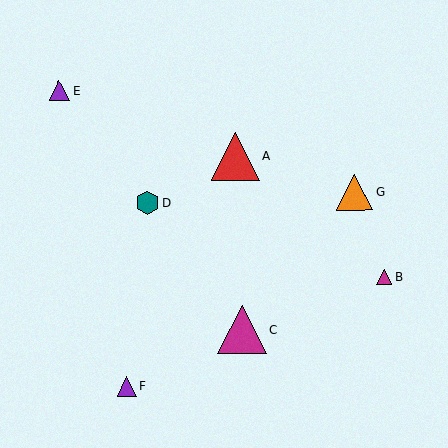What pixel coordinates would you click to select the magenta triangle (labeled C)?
Click at (242, 330) to select the magenta triangle C.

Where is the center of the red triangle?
The center of the red triangle is at (235, 156).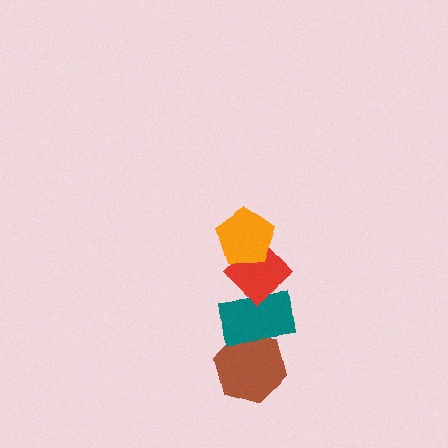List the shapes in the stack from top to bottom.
From top to bottom: the orange pentagon, the red diamond, the teal rectangle, the brown hexagon.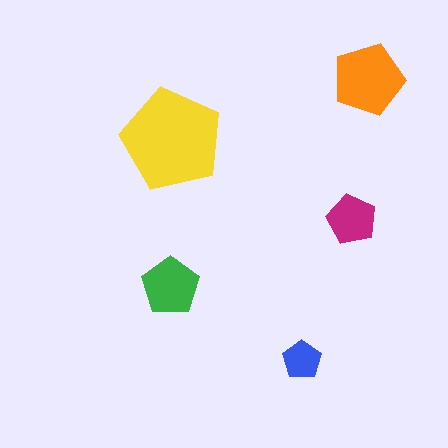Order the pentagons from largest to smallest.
the yellow one, the orange one, the green one, the magenta one, the blue one.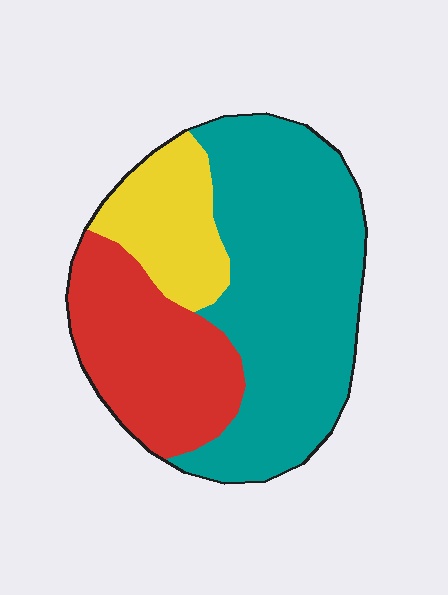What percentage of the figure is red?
Red covers around 30% of the figure.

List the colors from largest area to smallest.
From largest to smallest: teal, red, yellow.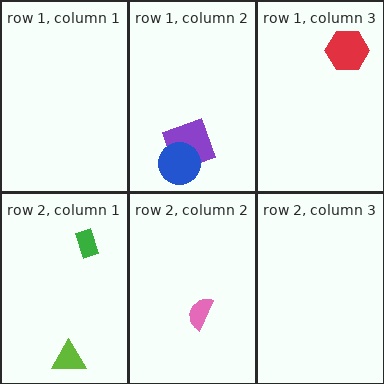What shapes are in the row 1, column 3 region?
The red hexagon.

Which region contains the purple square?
The row 1, column 2 region.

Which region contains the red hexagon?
The row 1, column 3 region.